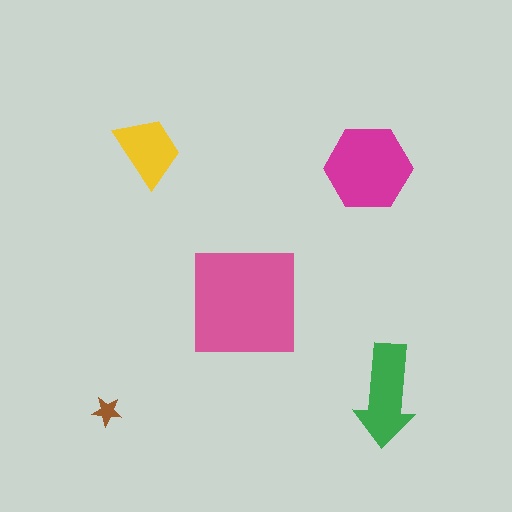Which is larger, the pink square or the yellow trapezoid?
The pink square.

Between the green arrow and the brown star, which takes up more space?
The green arrow.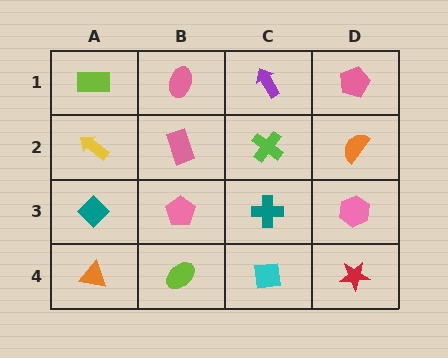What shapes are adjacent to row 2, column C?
A purple arrow (row 1, column C), a teal cross (row 3, column C), a pink rectangle (row 2, column B), an orange semicircle (row 2, column D).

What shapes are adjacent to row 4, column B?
A pink pentagon (row 3, column B), an orange triangle (row 4, column A), a cyan square (row 4, column C).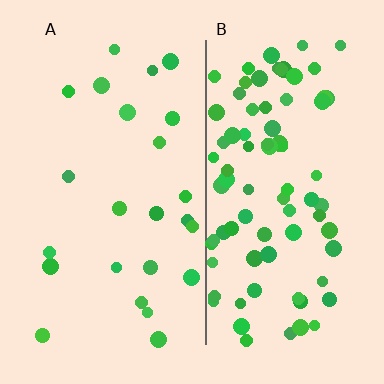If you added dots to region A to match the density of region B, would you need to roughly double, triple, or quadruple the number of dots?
Approximately triple.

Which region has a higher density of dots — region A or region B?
B (the right).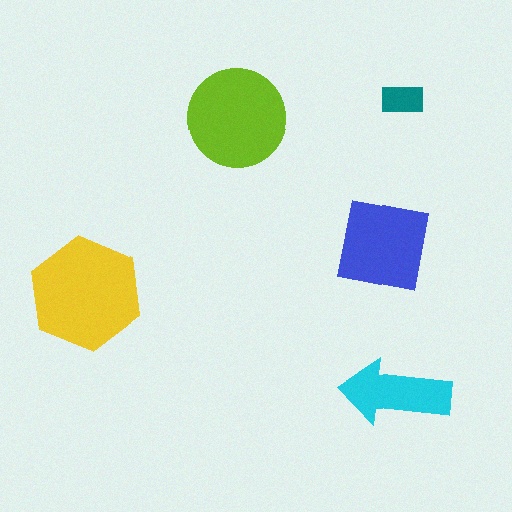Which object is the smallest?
The teal rectangle.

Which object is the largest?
The yellow hexagon.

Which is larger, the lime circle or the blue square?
The lime circle.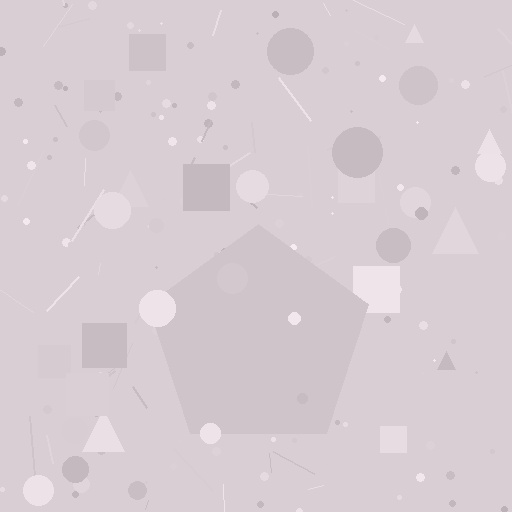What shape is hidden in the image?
A pentagon is hidden in the image.